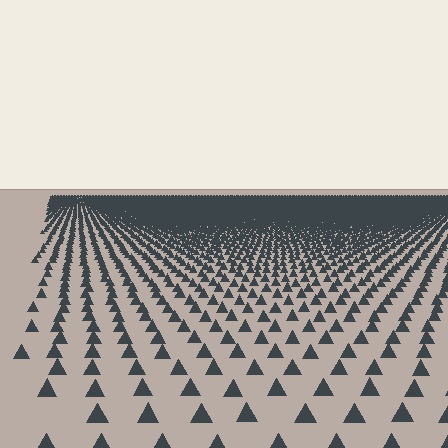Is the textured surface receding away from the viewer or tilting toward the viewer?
The surface is receding away from the viewer. Texture elements get smaller and denser toward the top.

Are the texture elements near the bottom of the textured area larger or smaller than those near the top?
Larger. Near the bottom, elements are closer to the viewer and appear at a bigger on-screen size.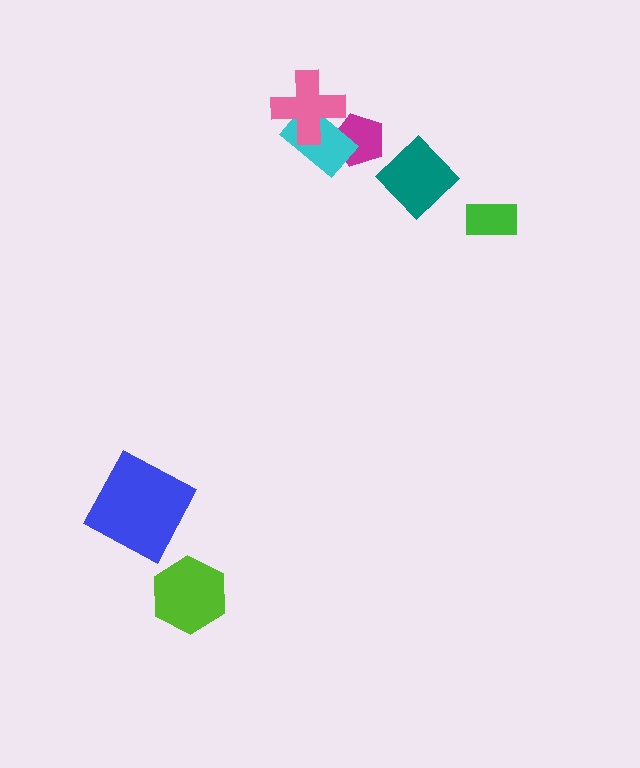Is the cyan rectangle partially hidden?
Yes, it is partially covered by another shape.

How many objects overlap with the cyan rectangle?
2 objects overlap with the cyan rectangle.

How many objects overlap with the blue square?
0 objects overlap with the blue square.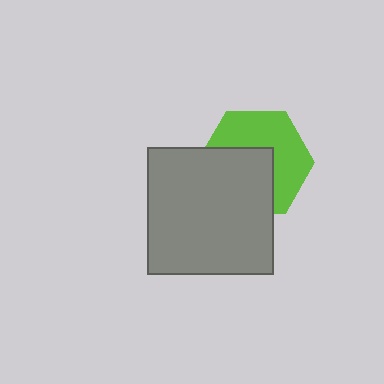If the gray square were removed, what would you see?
You would see the complete lime hexagon.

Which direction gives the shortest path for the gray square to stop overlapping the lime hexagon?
Moving toward the lower-left gives the shortest separation.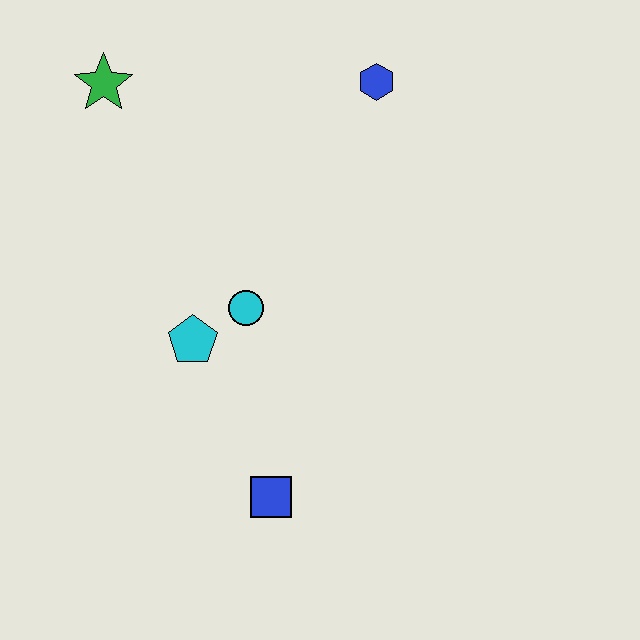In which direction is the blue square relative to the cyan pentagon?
The blue square is below the cyan pentagon.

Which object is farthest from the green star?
The blue square is farthest from the green star.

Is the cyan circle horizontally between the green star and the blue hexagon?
Yes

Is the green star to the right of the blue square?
No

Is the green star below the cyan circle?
No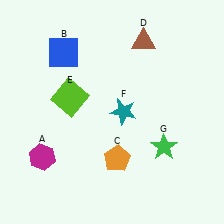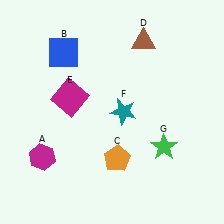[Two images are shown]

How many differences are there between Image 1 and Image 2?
There is 1 difference between the two images.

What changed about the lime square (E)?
In Image 1, E is lime. In Image 2, it changed to magenta.